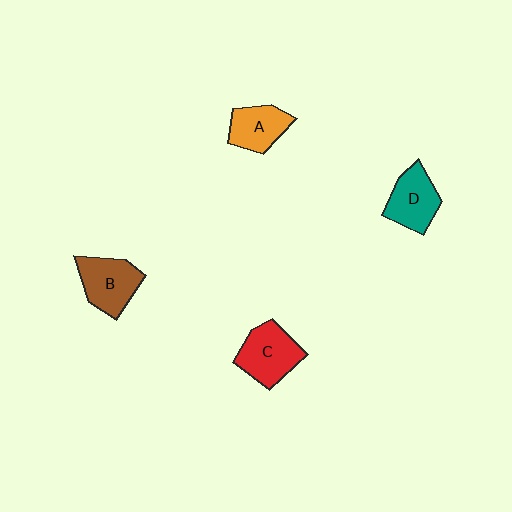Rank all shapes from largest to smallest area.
From largest to smallest: C (red), B (brown), D (teal), A (orange).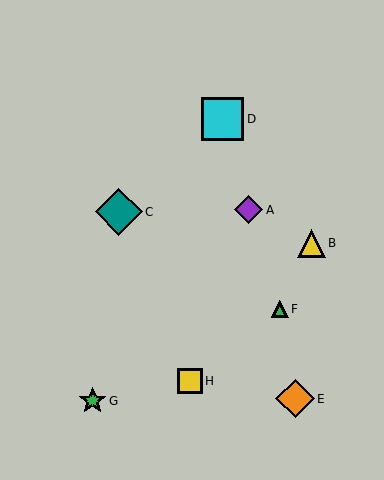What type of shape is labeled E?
Shape E is an orange diamond.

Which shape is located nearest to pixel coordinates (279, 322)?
The green triangle (labeled F) at (280, 309) is nearest to that location.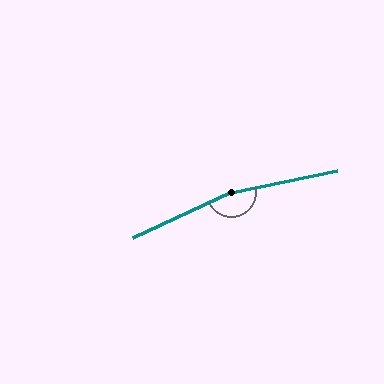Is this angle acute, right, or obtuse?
It is obtuse.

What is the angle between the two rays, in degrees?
Approximately 167 degrees.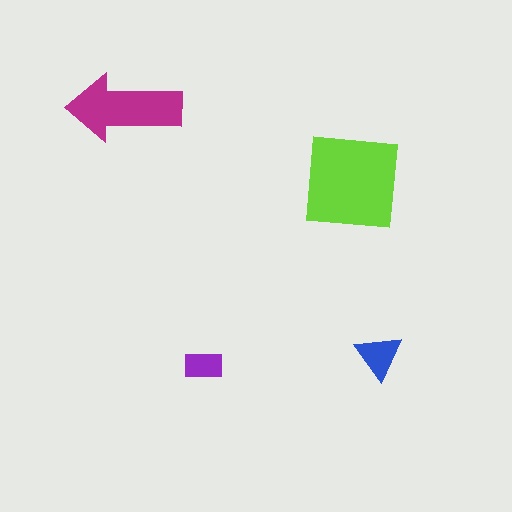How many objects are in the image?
There are 4 objects in the image.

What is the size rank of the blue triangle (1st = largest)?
3rd.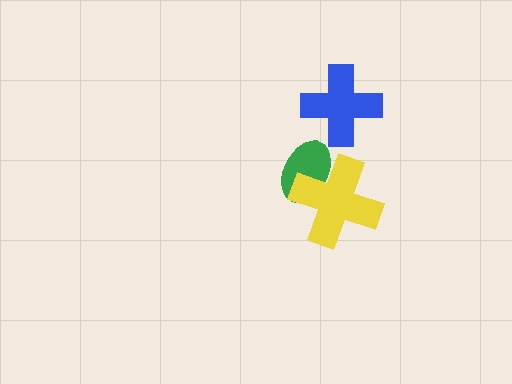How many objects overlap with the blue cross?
0 objects overlap with the blue cross.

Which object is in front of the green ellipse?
The yellow cross is in front of the green ellipse.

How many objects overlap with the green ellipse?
1 object overlaps with the green ellipse.